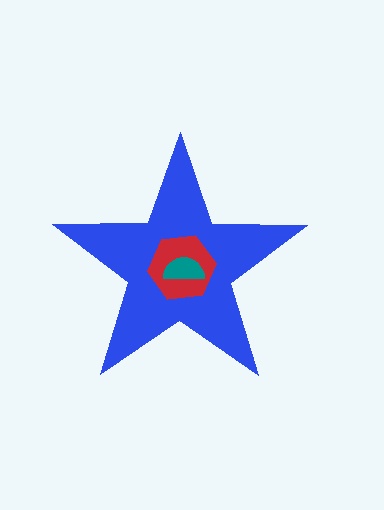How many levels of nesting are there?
3.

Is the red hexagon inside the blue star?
Yes.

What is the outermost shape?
The blue star.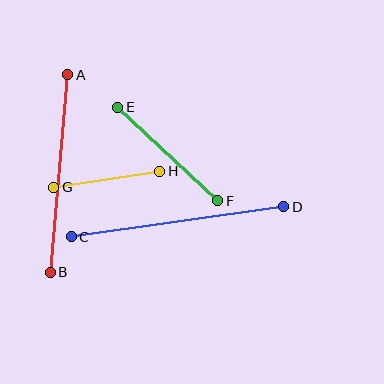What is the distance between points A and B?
The distance is approximately 198 pixels.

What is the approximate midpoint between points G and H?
The midpoint is at approximately (107, 179) pixels.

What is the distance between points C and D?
The distance is approximately 215 pixels.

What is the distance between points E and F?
The distance is approximately 137 pixels.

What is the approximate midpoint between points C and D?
The midpoint is at approximately (177, 222) pixels.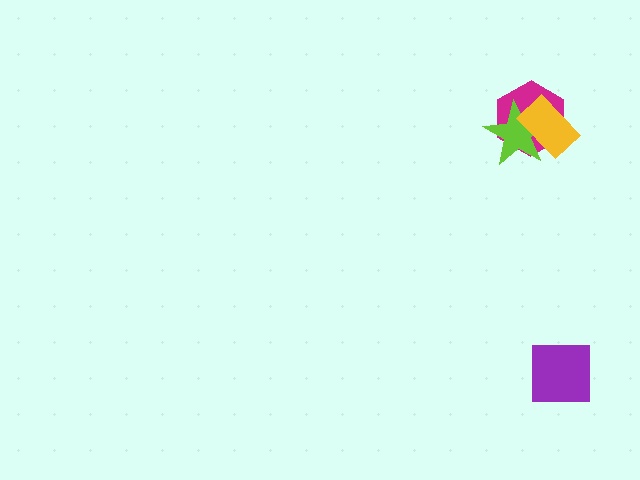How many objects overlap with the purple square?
0 objects overlap with the purple square.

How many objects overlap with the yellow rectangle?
2 objects overlap with the yellow rectangle.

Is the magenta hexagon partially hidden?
Yes, it is partially covered by another shape.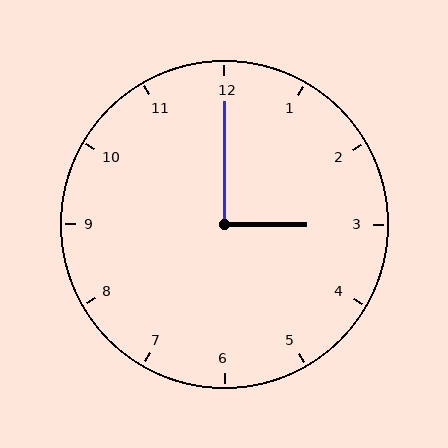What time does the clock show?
3:00.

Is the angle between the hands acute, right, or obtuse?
It is right.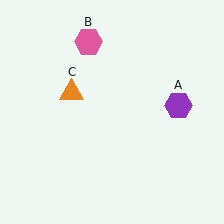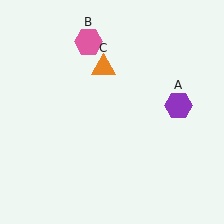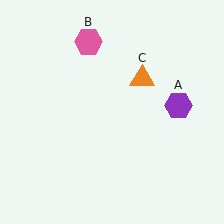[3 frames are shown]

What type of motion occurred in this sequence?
The orange triangle (object C) rotated clockwise around the center of the scene.